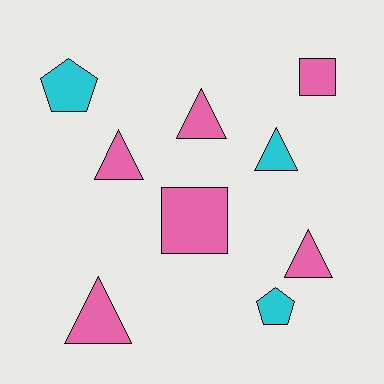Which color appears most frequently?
Pink, with 6 objects.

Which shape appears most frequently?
Triangle, with 5 objects.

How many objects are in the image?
There are 9 objects.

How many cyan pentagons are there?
There are 2 cyan pentagons.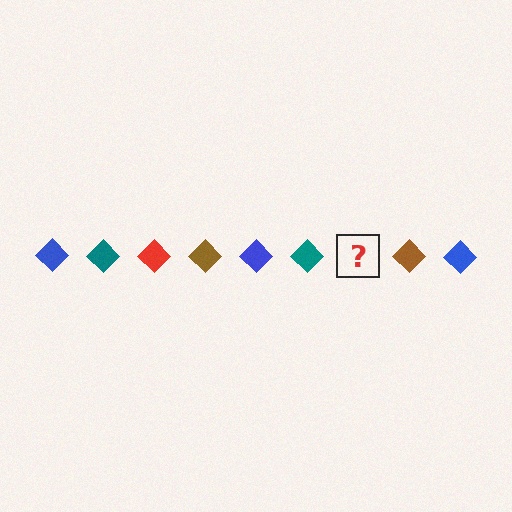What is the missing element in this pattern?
The missing element is a red diamond.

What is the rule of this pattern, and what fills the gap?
The rule is that the pattern cycles through blue, teal, red, brown diamonds. The gap should be filled with a red diamond.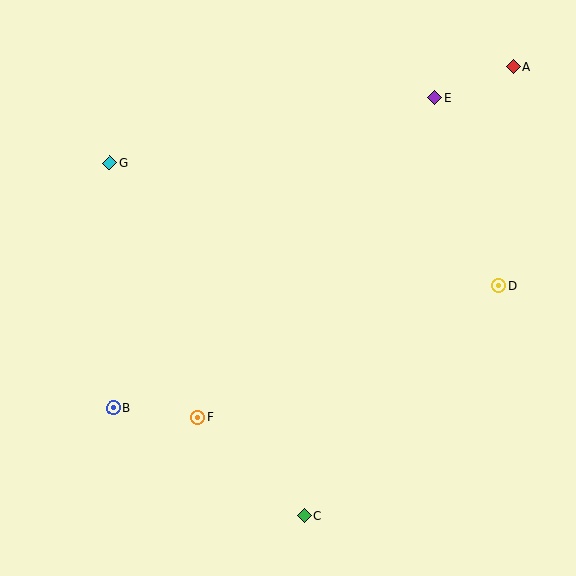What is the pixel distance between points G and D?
The distance between G and D is 408 pixels.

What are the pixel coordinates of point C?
Point C is at (304, 516).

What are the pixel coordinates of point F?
Point F is at (198, 417).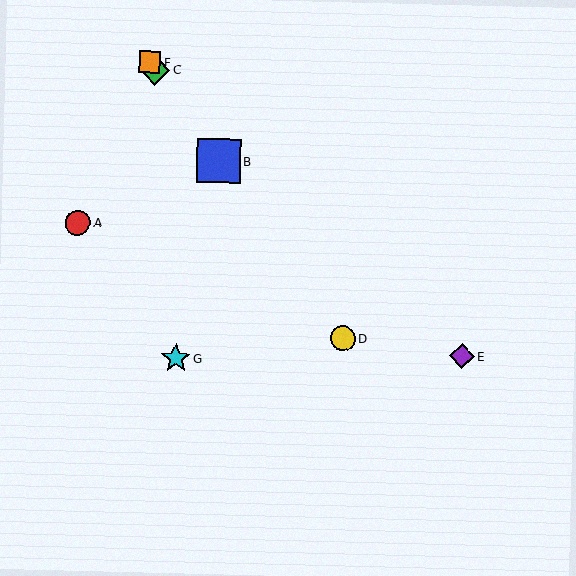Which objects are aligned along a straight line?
Objects B, C, D, F are aligned along a straight line.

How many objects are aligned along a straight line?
4 objects (B, C, D, F) are aligned along a straight line.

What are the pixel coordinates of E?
Object E is at (462, 356).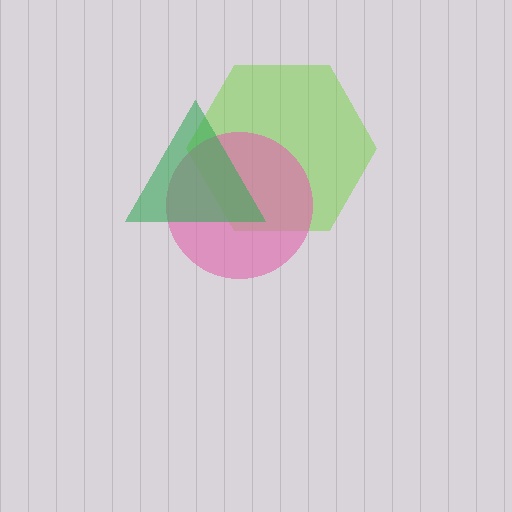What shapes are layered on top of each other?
The layered shapes are: a lime hexagon, a pink circle, a green triangle.